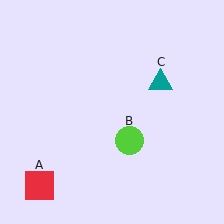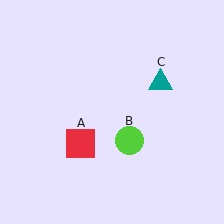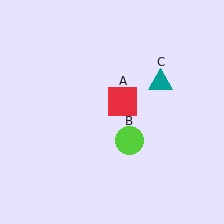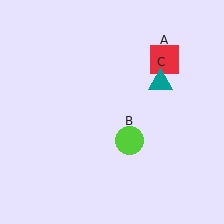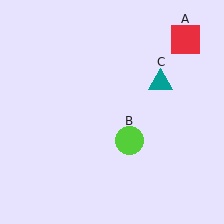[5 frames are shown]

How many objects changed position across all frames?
1 object changed position: red square (object A).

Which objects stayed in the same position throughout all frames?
Lime circle (object B) and teal triangle (object C) remained stationary.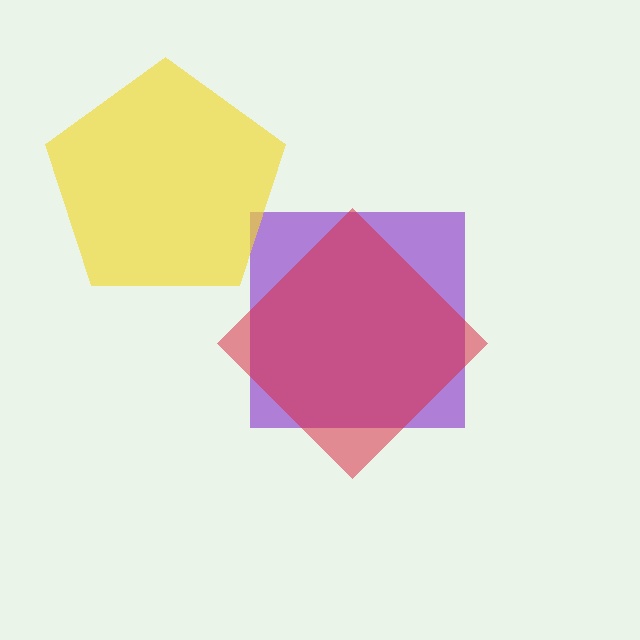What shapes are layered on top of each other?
The layered shapes are: a purple square, a red diamond, a yellow pentagon.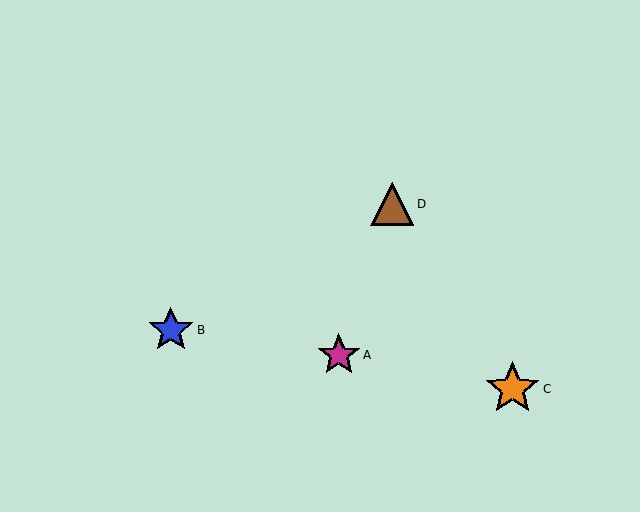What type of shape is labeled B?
Shape B is a blue star.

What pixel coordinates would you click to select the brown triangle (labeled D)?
Click at (392, 204) to select the brown triangle D.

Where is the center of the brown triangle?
The center of the brown triangle is at (392, 204).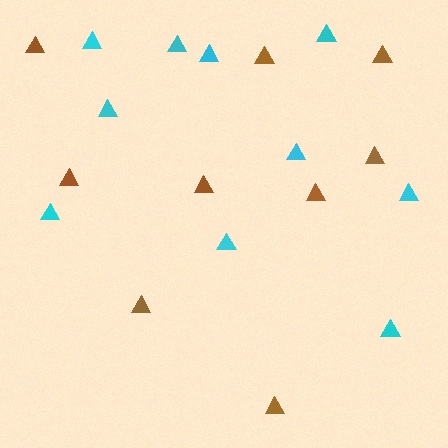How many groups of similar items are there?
There are 2 groups: one group of cyan triangles (10) and one group of brown triangles (9).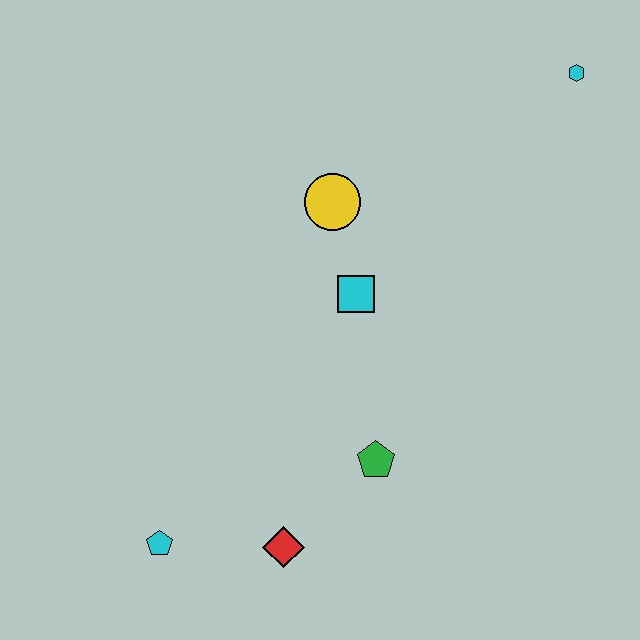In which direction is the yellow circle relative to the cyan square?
The yellow circle is above the cyan square.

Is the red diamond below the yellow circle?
Yes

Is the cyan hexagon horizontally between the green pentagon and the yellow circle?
No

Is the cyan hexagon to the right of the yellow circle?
Yes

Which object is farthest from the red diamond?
The cyan hexagon is farthest from the red diamond.